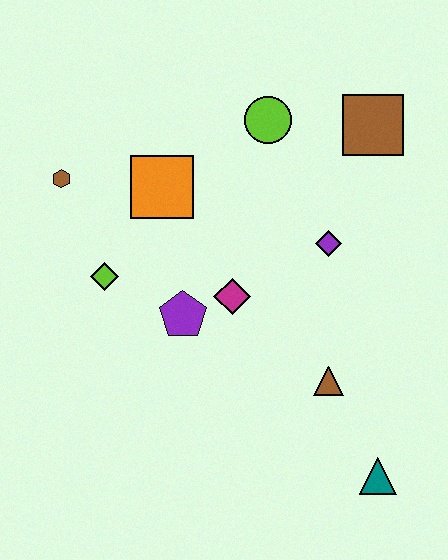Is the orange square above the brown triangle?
Yes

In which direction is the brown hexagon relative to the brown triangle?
The brown hexagon is to the left of the brown triangle.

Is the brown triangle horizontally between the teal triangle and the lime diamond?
Yes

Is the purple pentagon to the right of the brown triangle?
No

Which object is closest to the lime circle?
The brown square is closest to the lime circle.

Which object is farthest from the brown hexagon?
The teal triangle is farthest from the brown hexagon.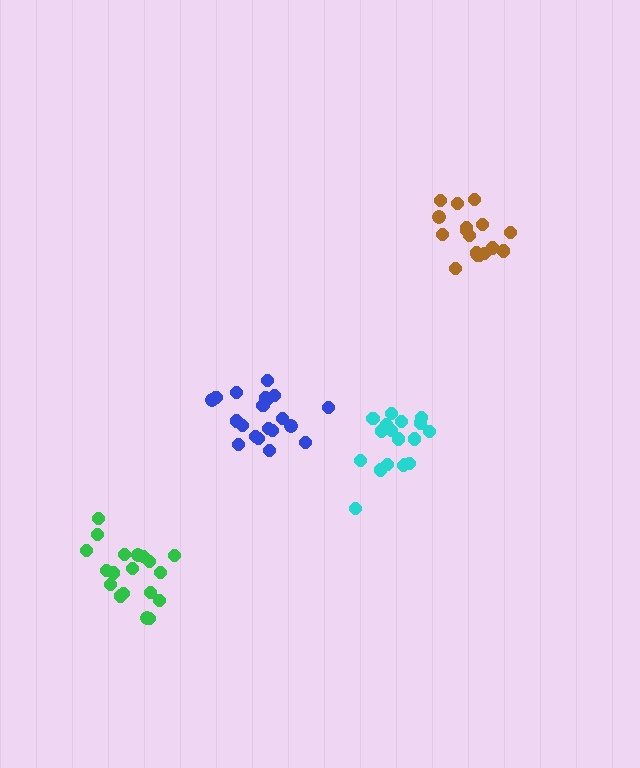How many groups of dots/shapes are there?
There are 4 groups.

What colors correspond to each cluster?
The clusters are colored: cyan, green, blue, brown.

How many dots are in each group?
Group 1: 18 dots, Group 2: 19 dots, Group 3: 20 dots, Group 4: 17 dots (74 total).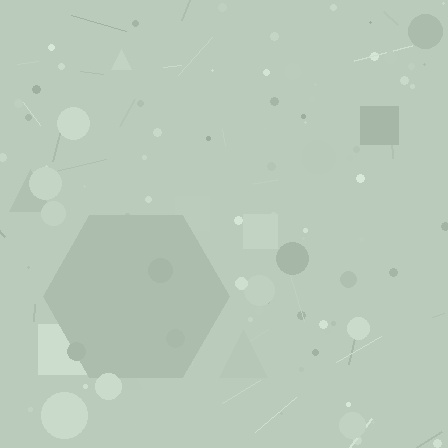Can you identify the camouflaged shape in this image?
The camouflaged shape is a hexagon.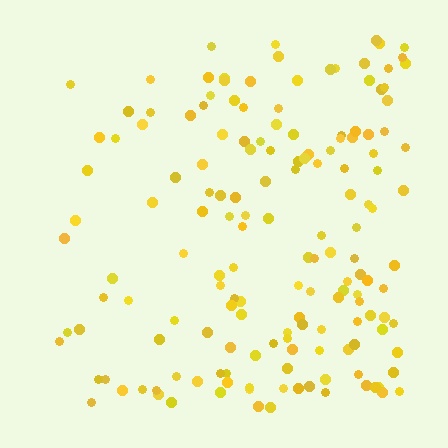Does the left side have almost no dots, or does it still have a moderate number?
Still a moderate number, just noticeably fewer than the right.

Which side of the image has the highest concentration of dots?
The right.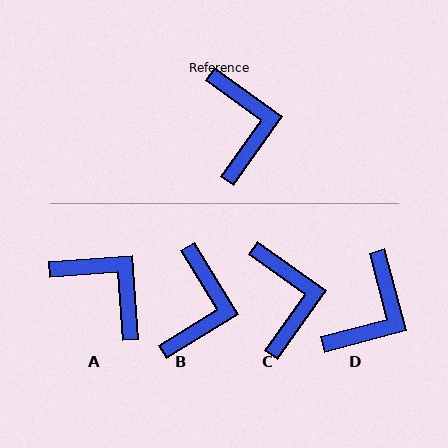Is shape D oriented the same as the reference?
No, it is off by about 39 degrees.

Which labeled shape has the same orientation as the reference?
C.